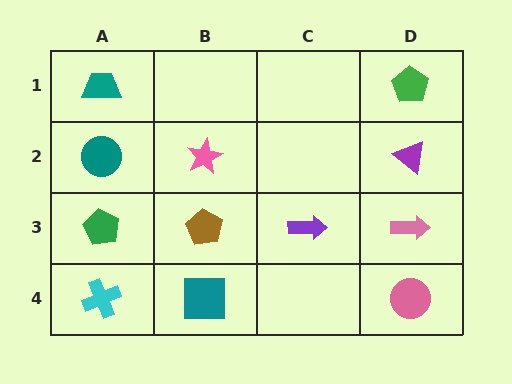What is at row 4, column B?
A teal square.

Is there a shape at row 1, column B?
No, that cell is empty.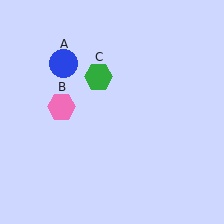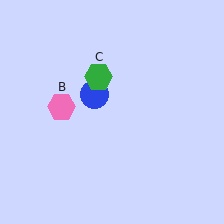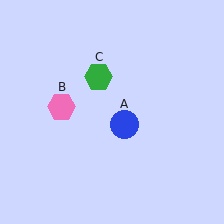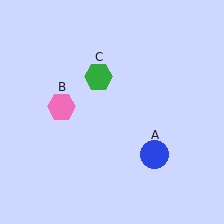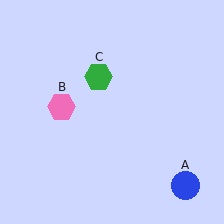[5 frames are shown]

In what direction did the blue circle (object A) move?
The blue circle (object A) moved down and to the right.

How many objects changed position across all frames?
1 object changed position: blue circle (object A).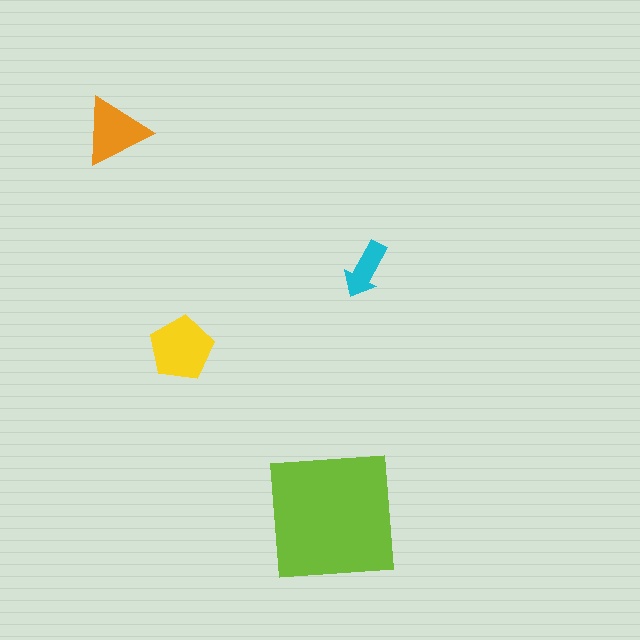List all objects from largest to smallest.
The lime square, the yellow pentagon, the orange triangle, the cyan arrow.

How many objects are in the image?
There are 4 objects in the image.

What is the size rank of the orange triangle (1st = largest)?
3rd.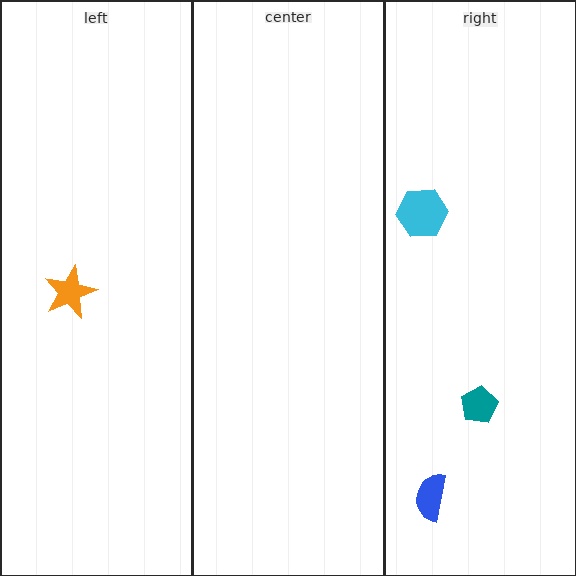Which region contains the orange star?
The left region.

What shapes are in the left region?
The orange star.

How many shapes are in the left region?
1.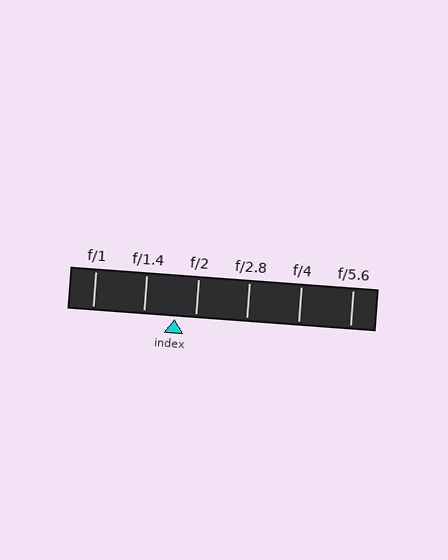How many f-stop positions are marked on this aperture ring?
There are 6 f-stop positions marked.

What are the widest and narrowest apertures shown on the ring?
The widest aperture shown is f/1 and the narrowest is f/5.6.